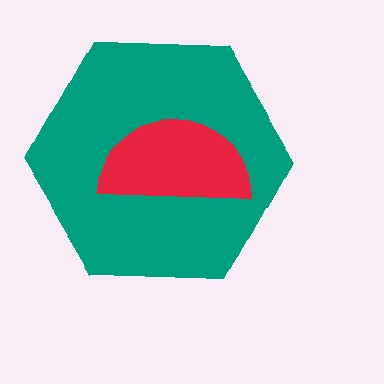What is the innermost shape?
The red semicircle.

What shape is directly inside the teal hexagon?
The red semicircle.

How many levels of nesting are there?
2.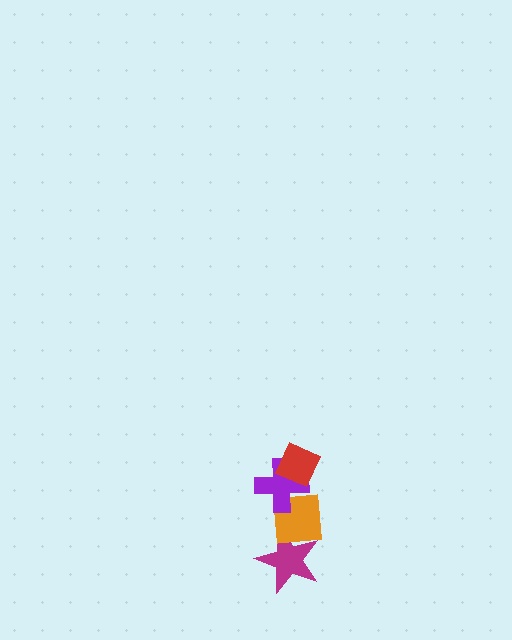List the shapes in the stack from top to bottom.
From top to bottom: the red diamond, the purple cross, the orange square, the magenta star.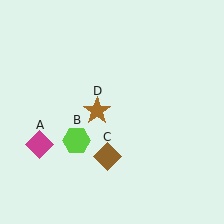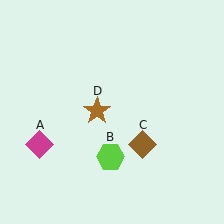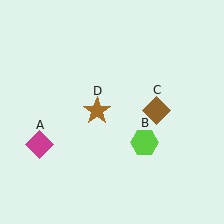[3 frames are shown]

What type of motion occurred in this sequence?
The lime hexagon (object B), brown diamond (object C) rotated counterclockwise around the center of the scene.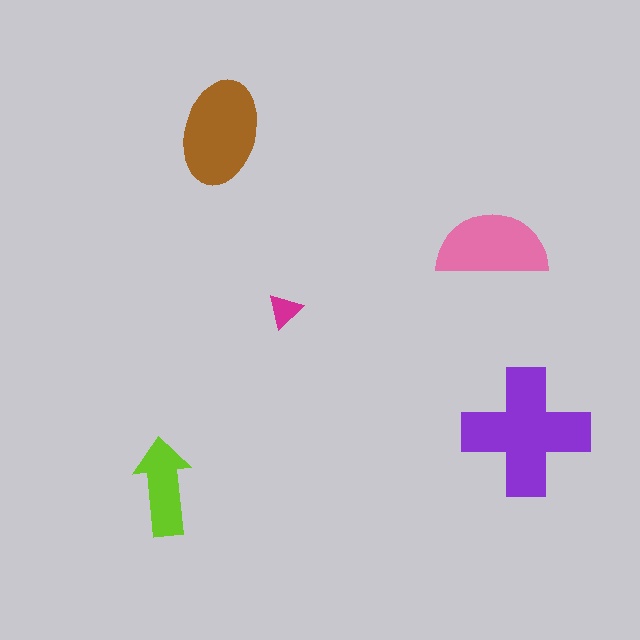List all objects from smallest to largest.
The magenta triangle, the lime arrow, the pink semicircle, the brown ellipse, the purple cross.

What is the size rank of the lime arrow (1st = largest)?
4th.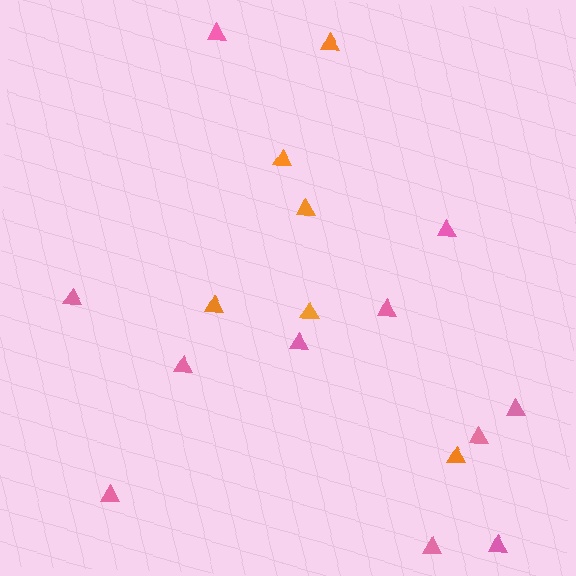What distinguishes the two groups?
There are 2 groups: one group of pink triangles (11) and one group of orange triangles (6).